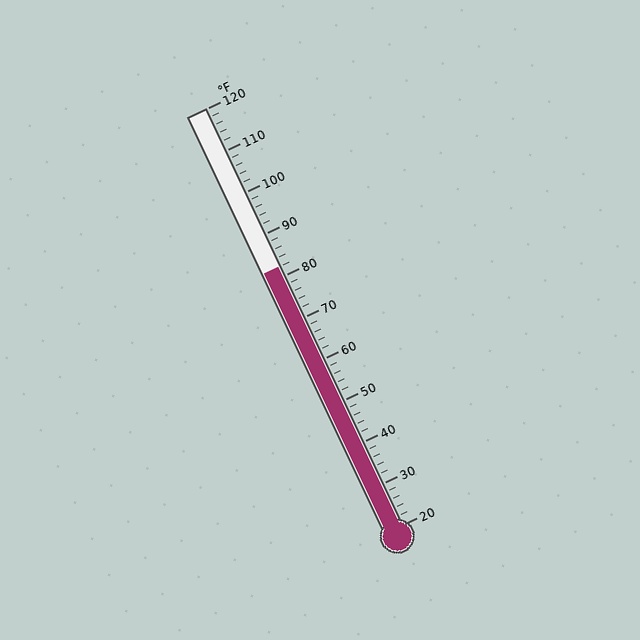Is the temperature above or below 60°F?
The temperature is above 60°F.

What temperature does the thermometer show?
The thermometer shows approximately 82°F.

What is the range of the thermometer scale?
The thermometer scale ranges from 20°F to 120°F.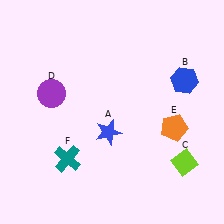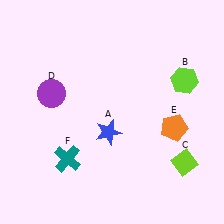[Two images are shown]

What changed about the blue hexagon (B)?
In Image 1, B is blue. In Image 2, it changed to lime.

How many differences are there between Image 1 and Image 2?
There is 1 difference between the two images.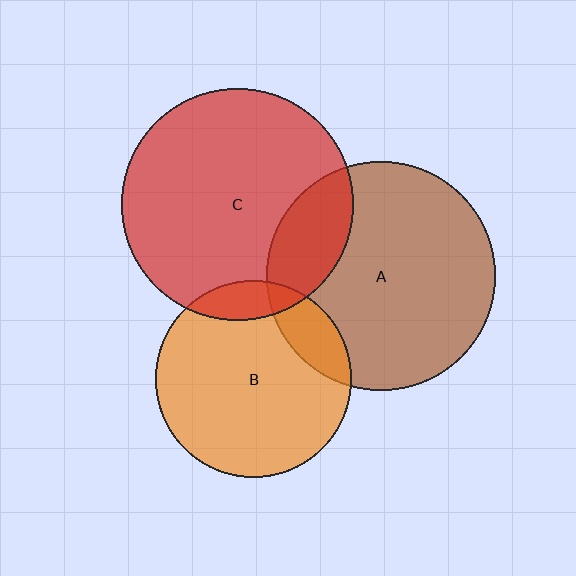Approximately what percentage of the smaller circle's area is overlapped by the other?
Approximately 15%.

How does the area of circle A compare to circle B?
Approximately 1.4 times.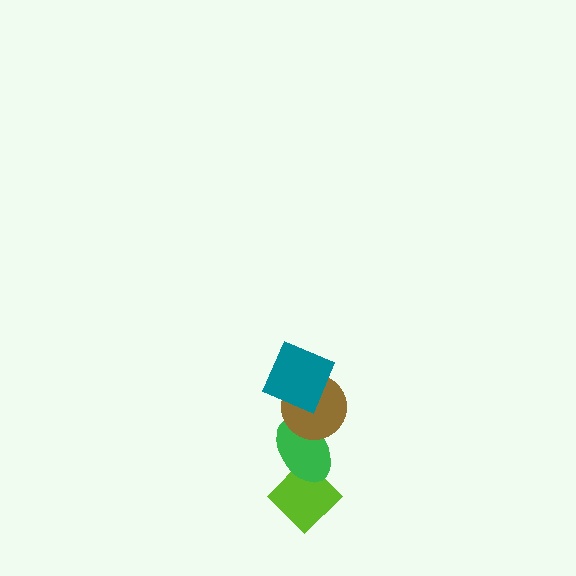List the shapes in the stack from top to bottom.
From top to bottom: the teal square, the brown circle, the green ellipse, the lime diamond.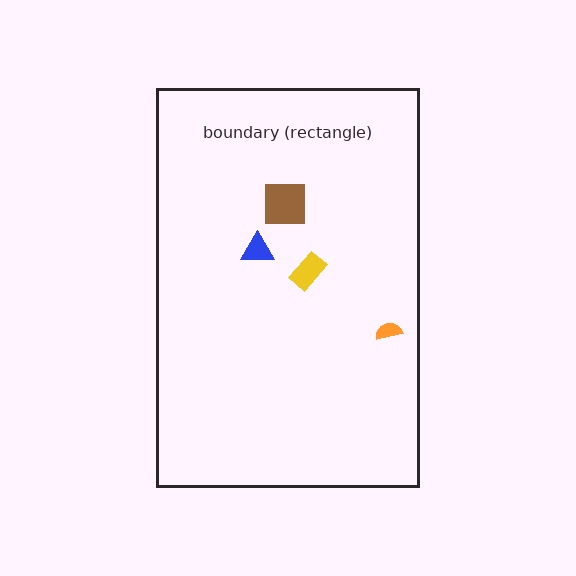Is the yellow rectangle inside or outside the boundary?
Inside.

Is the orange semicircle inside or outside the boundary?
Inside.